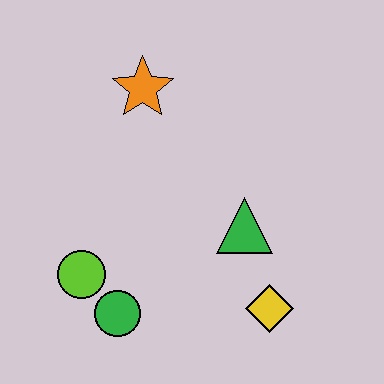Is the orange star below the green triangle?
No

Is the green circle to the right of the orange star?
No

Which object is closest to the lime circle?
The green circle is closest to the lime circle.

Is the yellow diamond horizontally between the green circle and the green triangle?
No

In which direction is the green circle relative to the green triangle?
The green circle is to the left of the green triangle.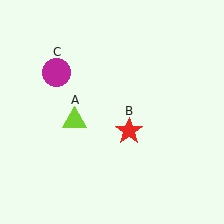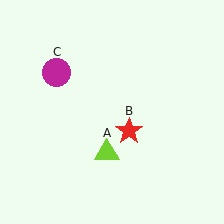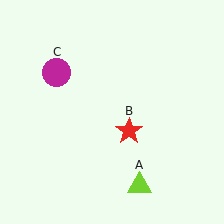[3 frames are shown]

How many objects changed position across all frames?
1 object changed position: lime triangle (object A).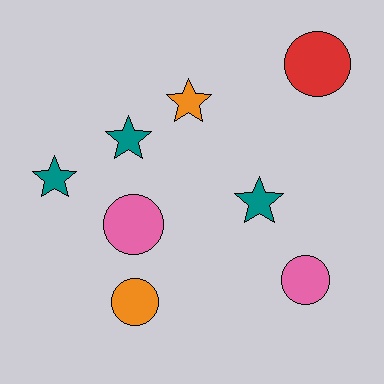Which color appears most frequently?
Teal, with 3 objects.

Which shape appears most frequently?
Star, with 4 objects.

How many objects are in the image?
There are 8 objects.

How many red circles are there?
There is 1 red circle.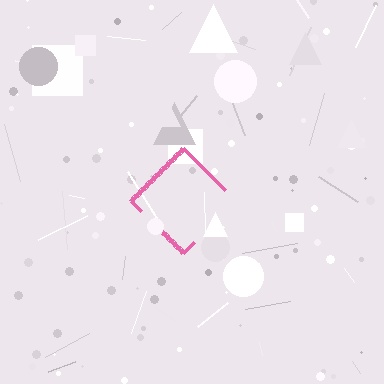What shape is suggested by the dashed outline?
The dashed outline suggests a diamond.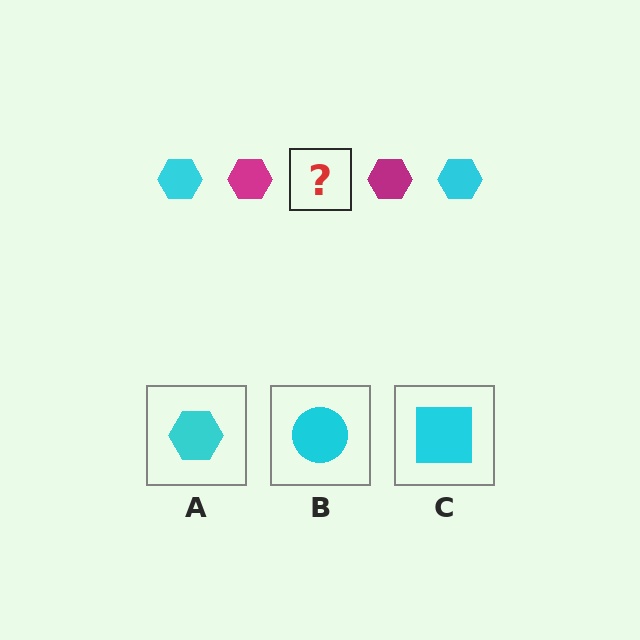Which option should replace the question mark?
Option A.